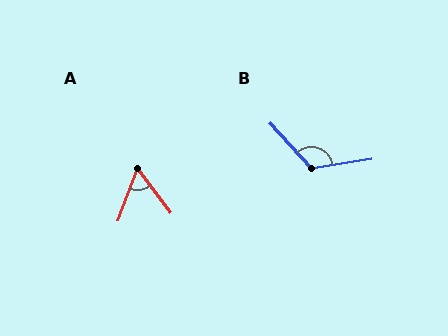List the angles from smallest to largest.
A (58°), B (123°).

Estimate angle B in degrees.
Approximately 123 degrees.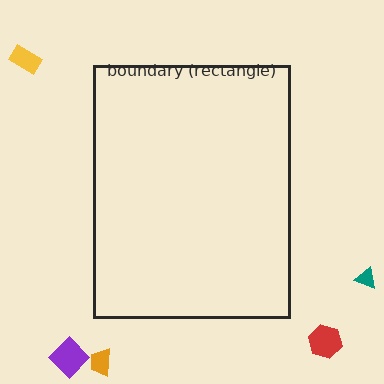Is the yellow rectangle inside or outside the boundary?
Outside.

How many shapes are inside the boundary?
0 inside, 5 outside.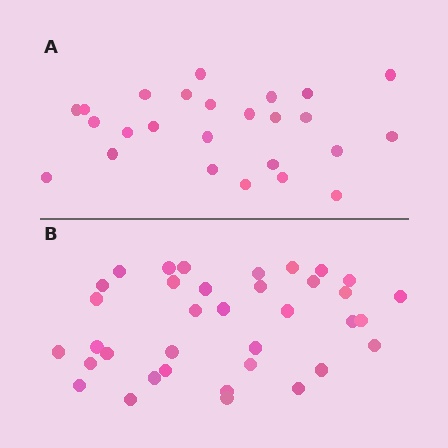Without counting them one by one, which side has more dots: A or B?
Region B (the bottom region) has more dots.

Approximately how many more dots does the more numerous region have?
Region B has roughly 12 or so more dots than region A.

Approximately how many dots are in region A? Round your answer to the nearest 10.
About 20 dots. (The exact count is 25, which rounds to 20.)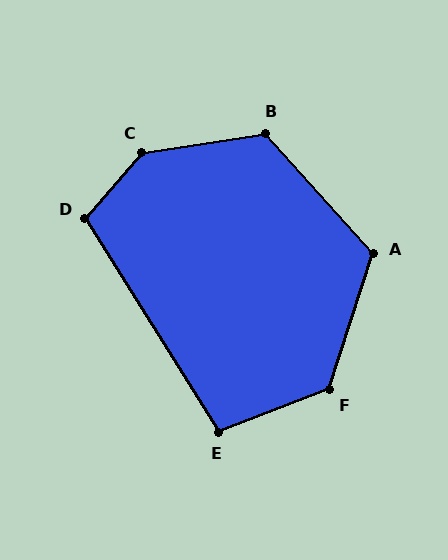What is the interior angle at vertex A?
Approximately 120 degrees (obtuse).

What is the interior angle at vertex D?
Approximately 107 degrees (obtuse).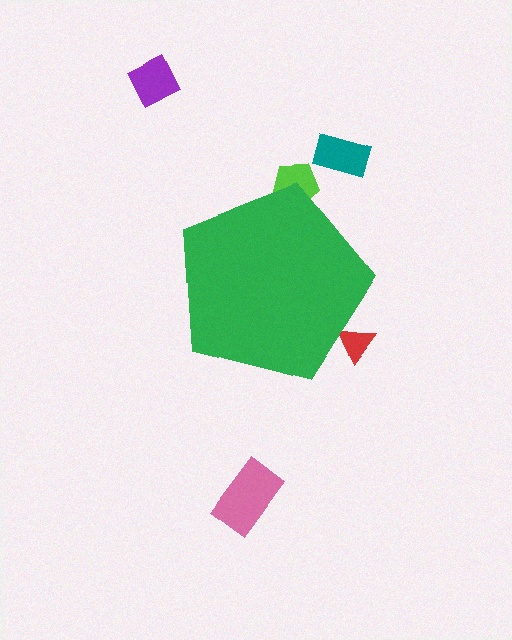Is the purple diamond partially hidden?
No, the purple diamond is fully visible.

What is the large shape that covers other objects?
A green pentagon.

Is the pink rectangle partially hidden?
No, the pink rectangle is fully visible.